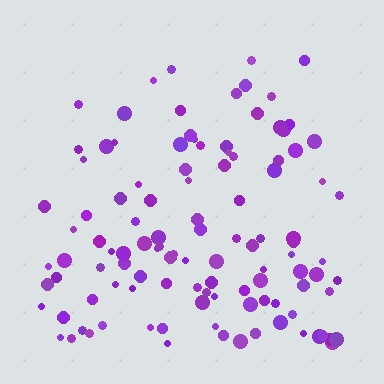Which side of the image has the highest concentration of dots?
The bottom.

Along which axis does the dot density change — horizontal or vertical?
Vertical.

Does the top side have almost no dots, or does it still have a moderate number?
Still a moderate number, just noticeably fewer than the bottom.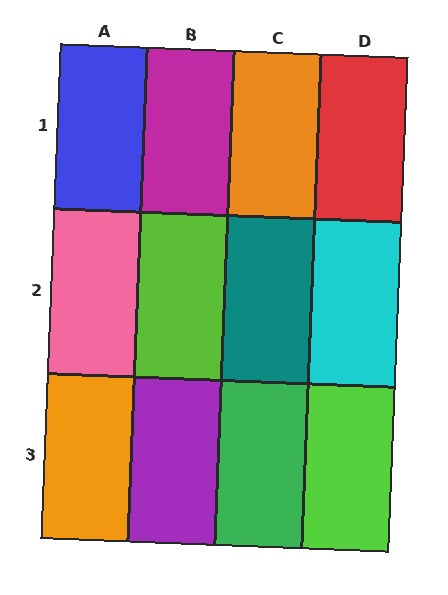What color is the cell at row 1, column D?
Red.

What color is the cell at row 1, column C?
Orange.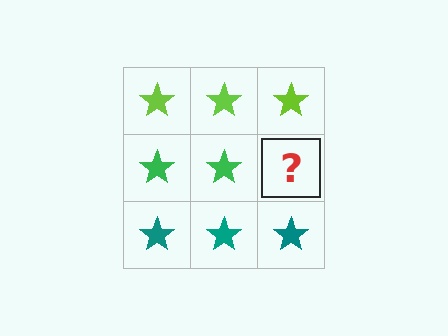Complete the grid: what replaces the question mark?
The question mark should be replaced with a green star.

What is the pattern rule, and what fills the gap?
The rule is that each row has a consistent color. The gap should be filled with a green star.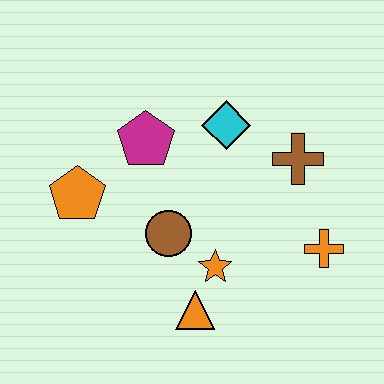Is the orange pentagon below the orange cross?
No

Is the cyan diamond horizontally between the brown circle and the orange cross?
Yes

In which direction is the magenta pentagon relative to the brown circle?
The magenta pentagon is above the brown circle.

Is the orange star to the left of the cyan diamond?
Yes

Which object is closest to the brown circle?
The orange star is closest to the brown circle.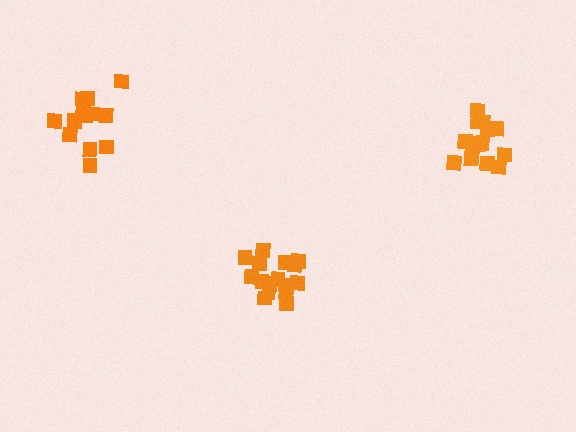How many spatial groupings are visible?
There are 3 spatial groupings.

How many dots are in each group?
Group 1: 13 dots, Group 2: 15 dots, Group 3: 16 dots (44 total).